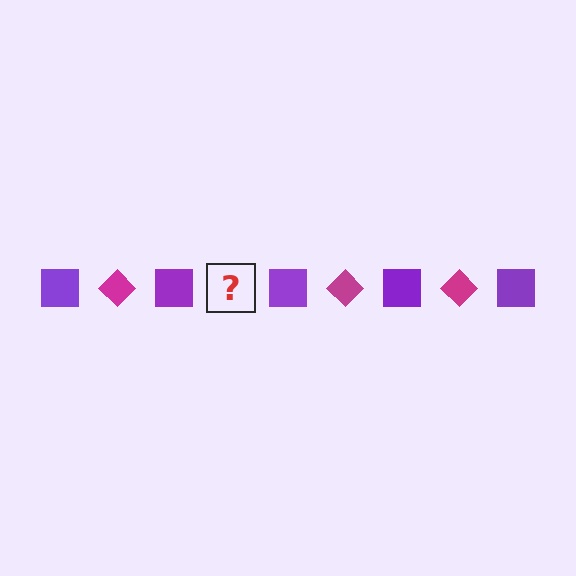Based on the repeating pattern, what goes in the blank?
The blank should be a magenta diamond.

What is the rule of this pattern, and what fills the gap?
The rule is that the pattern alternates between purple square and magenta diamond. The gap should be filled with a magenta diamond.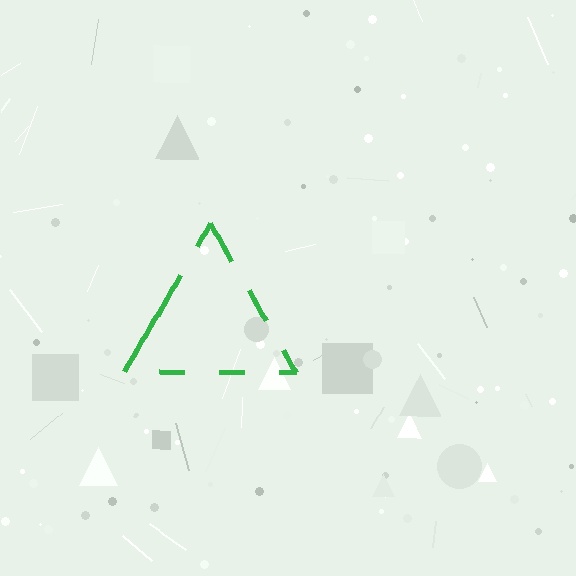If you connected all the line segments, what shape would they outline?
They would outline a triangle.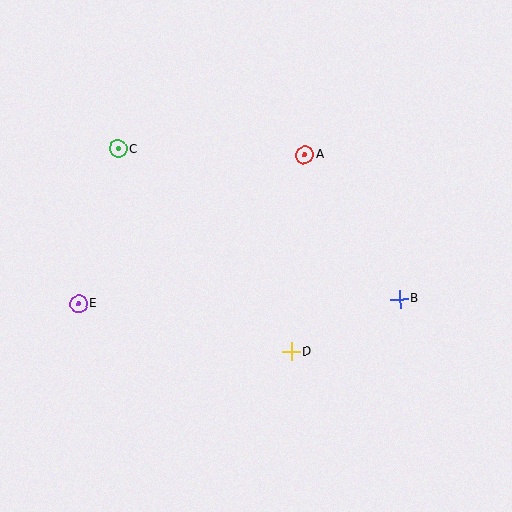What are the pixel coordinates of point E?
Point E is at (79, 304).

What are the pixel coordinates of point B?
Point B is at (400, 299).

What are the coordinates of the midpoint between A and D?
The midpoint between A and D is at (298, 253).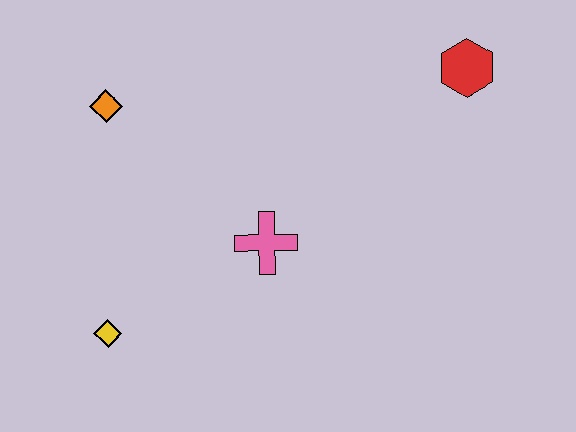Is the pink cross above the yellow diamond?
Yes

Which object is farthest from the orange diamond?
The red hexagon is farthest from the orange diamond.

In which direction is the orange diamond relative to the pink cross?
The orange diamond is to the left of the pink cross.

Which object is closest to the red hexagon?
The pink cross is closest to the red hexagon.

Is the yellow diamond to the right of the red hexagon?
No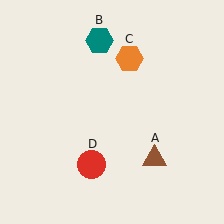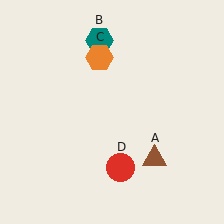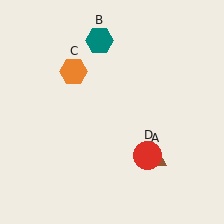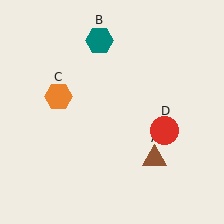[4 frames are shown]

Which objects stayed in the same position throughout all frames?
Brown triangle (object A) and teal hexagon (object B) remained stationary.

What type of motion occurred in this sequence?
The orange hexagon (object C), red circle (object D) rotated counterclockwise around the center of the scene.